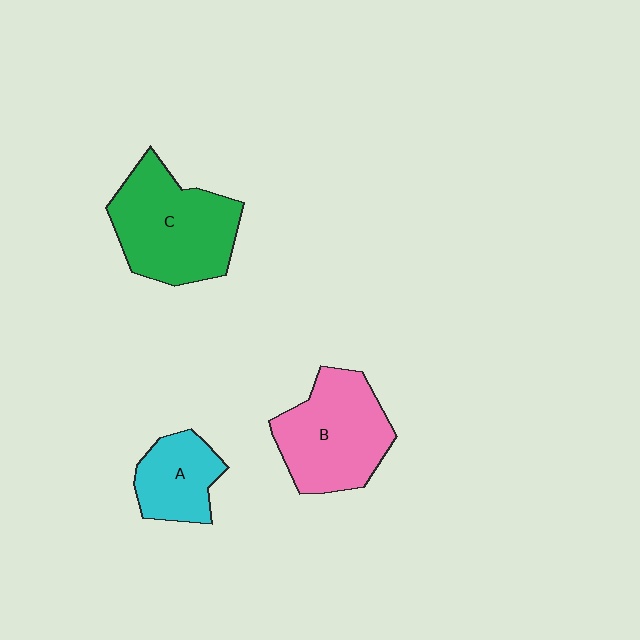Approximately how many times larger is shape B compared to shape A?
Approximately 1.7 times.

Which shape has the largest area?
Shape C (green).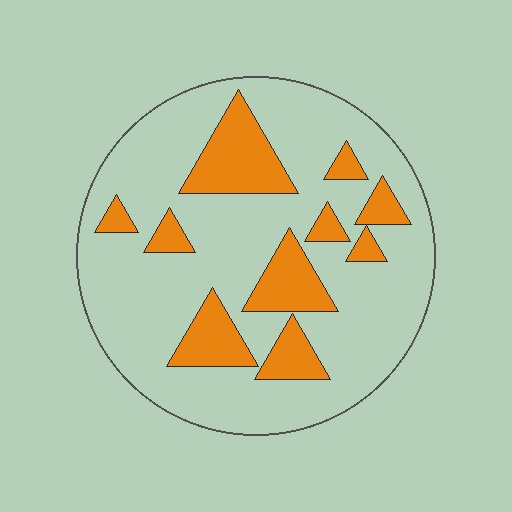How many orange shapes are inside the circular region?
10.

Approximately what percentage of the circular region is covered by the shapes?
Approximately 25%.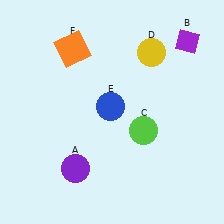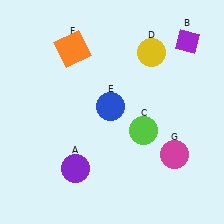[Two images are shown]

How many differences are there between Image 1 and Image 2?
There is 1 difference between the two images.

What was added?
A magenta circle (G) was added in Image 2.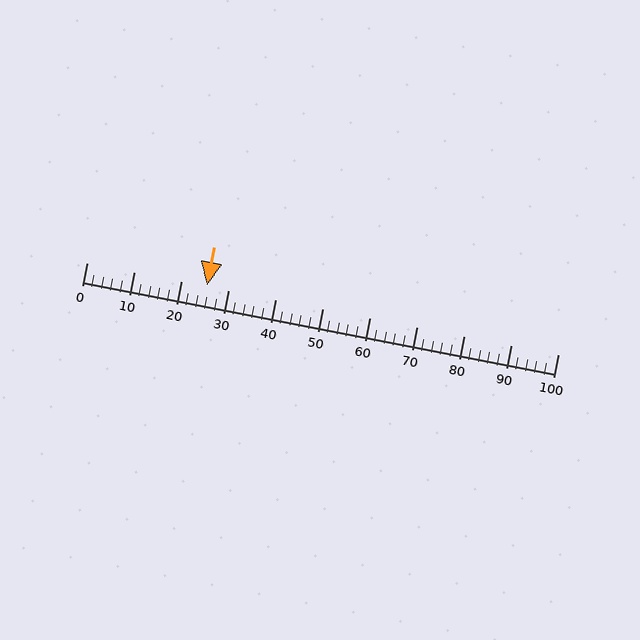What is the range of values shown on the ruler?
The ruler shows values from 0 to 100.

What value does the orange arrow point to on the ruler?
The orange arrow points to approximately 26.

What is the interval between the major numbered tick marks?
The major tick marks are spaced 10 units apart.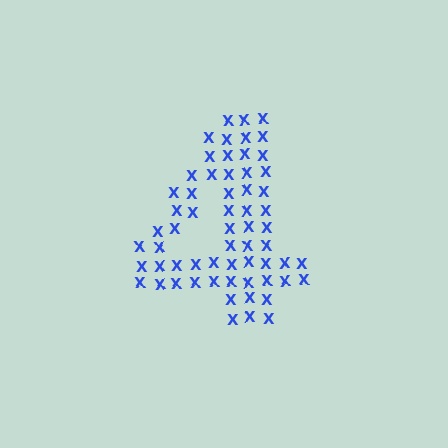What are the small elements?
The small elements are letter X's.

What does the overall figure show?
The overall figure shows the digit 4.